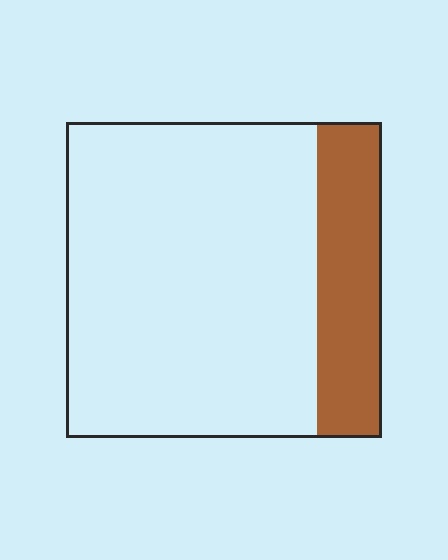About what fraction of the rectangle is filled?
About one fifth (1/5).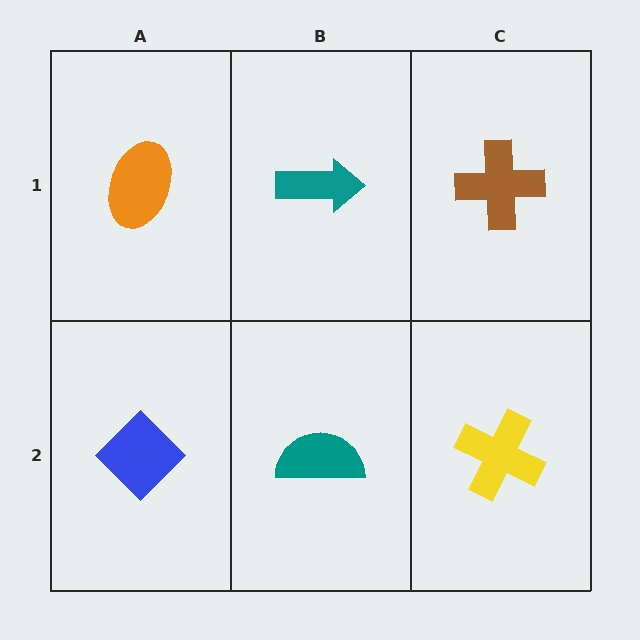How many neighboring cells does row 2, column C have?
2.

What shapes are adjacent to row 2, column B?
A teal arrow (row 1, column B), a blue diamond (row 2, column A), a yellow cross (row 2, column C).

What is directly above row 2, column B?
A teal arrow.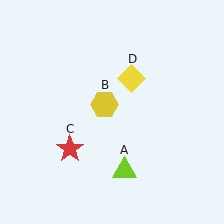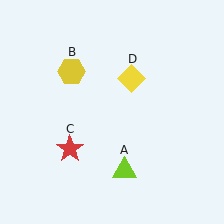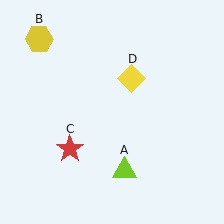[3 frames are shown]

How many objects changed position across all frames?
1 object changed position: yellow hexagon (object B).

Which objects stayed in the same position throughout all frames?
Lime triangle (object A) and red star (object C) and yellow diamond (object D) remained stationary.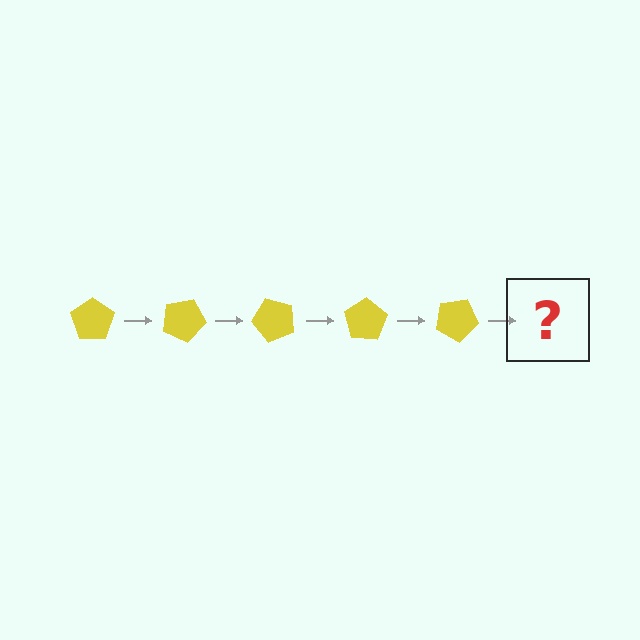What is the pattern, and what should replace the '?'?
The pattern is that the pentagon rotates 25 degrees each step. The '?' should be a yellow pentagon rotated 125 degrees.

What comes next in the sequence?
The next element should be a yellow pentagon rotated 125 degrees.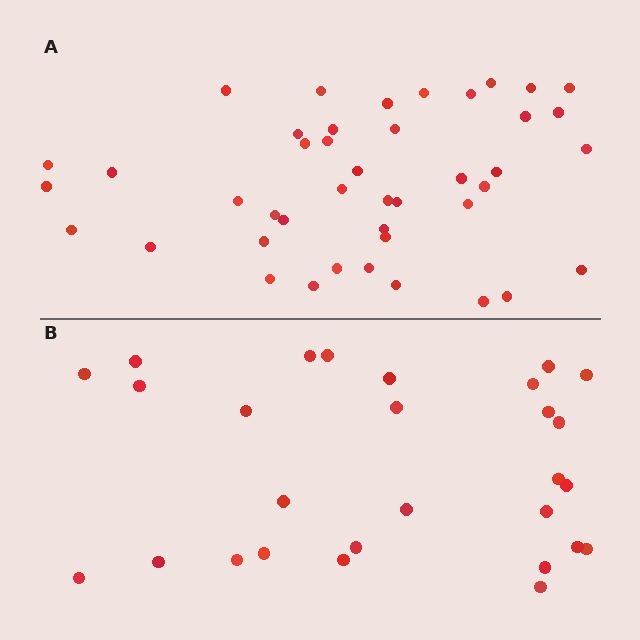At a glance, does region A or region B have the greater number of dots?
Region A (the top region) has more dots.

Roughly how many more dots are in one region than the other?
Region A has approximately 15 more dots than region B.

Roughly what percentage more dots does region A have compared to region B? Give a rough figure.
About 55% more.